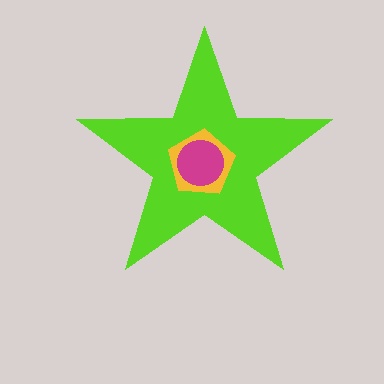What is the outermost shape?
The lime star.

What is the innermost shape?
The magenta circle.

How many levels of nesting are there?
3.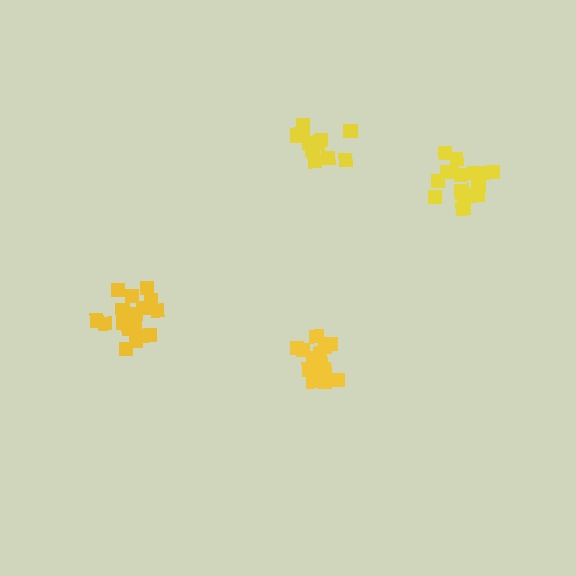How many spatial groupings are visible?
There are 4 spatial groupings.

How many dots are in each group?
Group 1: 18 dots, Group 2: 17 dots, Group 3: 18 dots, Group 4: 14 dots (67 total).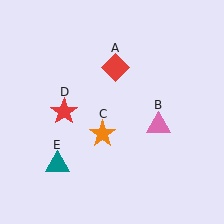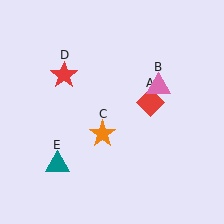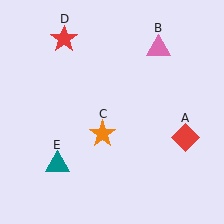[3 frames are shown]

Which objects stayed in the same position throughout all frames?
Orange star (object C) and teal triangle (object E) remained stationary.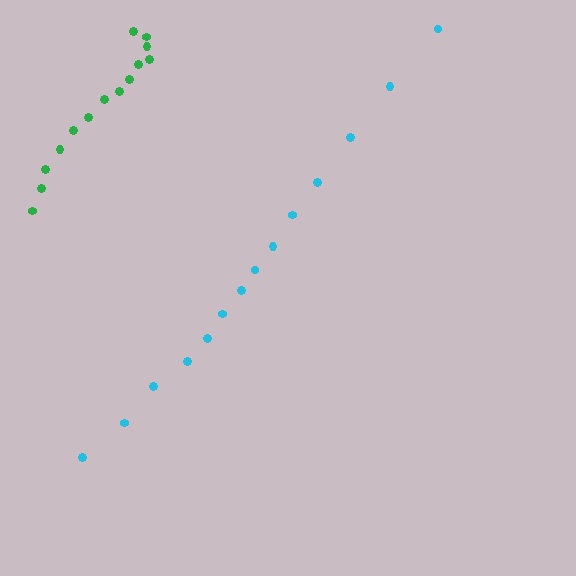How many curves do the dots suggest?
There are 2 distinct paths.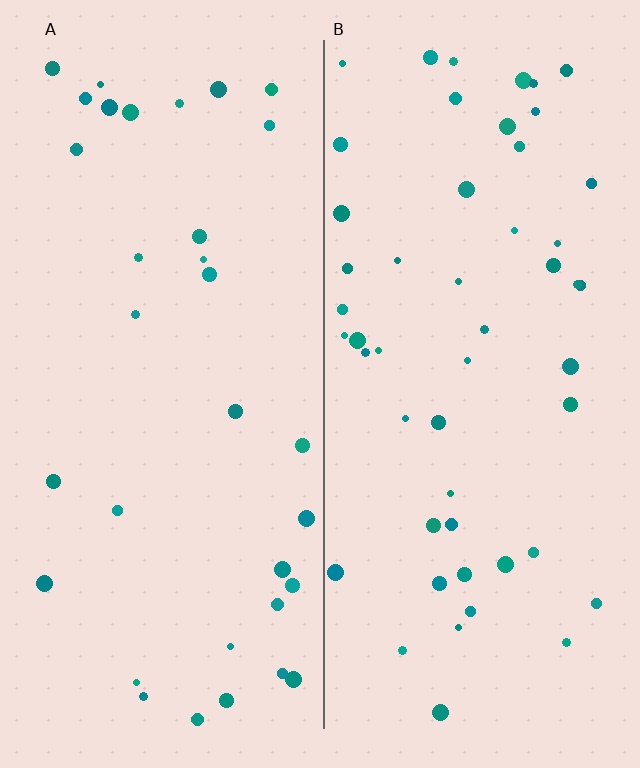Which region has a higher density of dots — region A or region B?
B (the right).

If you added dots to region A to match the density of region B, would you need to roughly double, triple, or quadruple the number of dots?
Approximately double.